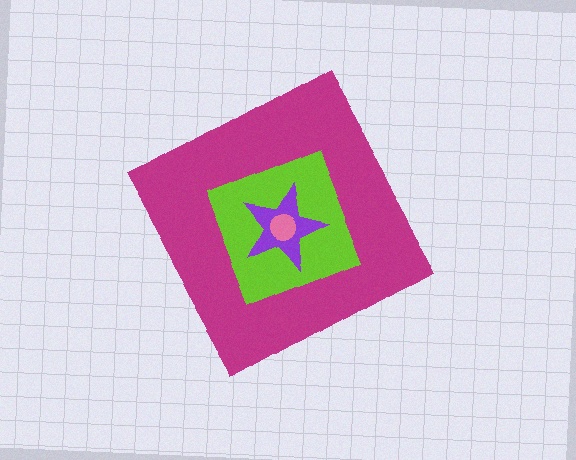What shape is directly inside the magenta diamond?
The lime square.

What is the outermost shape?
The magenta diamond.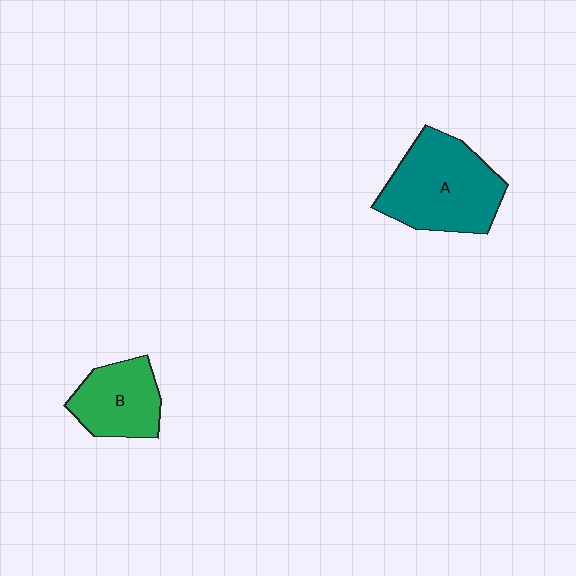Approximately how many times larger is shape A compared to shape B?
Approximately 1.6 times.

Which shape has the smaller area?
Shape B (green).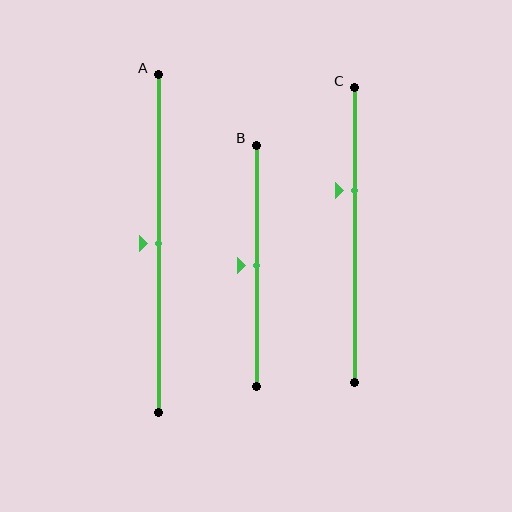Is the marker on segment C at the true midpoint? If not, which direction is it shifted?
No, the marker on segment C is shifted upward by about 15% of the segment length.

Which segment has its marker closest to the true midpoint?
Segment A has its marker closest to the true midpoint.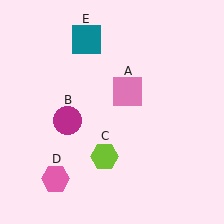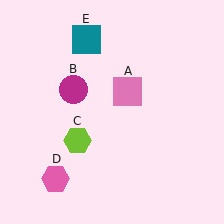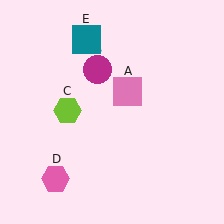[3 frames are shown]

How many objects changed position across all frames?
2 objects changed position: magenta circle (object B), lime hexagon (object C).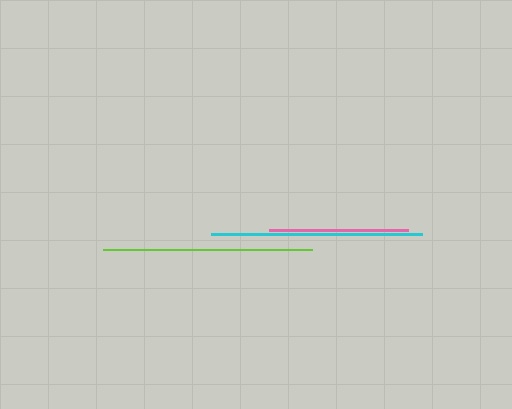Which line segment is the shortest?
The pink line is the shortest at approximately 139 pixels.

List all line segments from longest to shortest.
From longest to shortest: cyan, lime, pink.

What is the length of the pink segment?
The pink segment is approximately 139 pixels long.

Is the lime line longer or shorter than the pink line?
The lime line is longer than the pink line.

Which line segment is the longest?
The cyan line is the longest at approximately 211 pixels.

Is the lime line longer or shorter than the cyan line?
The cyan line is longer than the lime line.